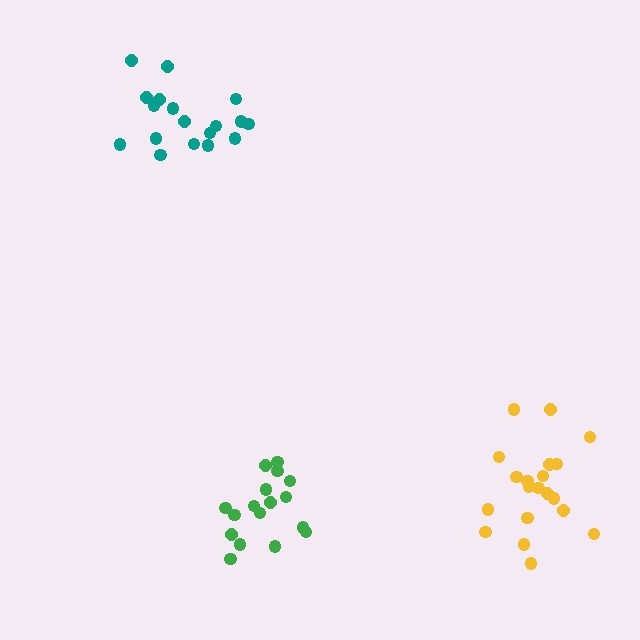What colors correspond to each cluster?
The clusters are colored: green, teal, yellow.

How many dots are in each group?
Group 1: 17 dots, Group 2: 18 dots, Group 3: 20 dots (55 total).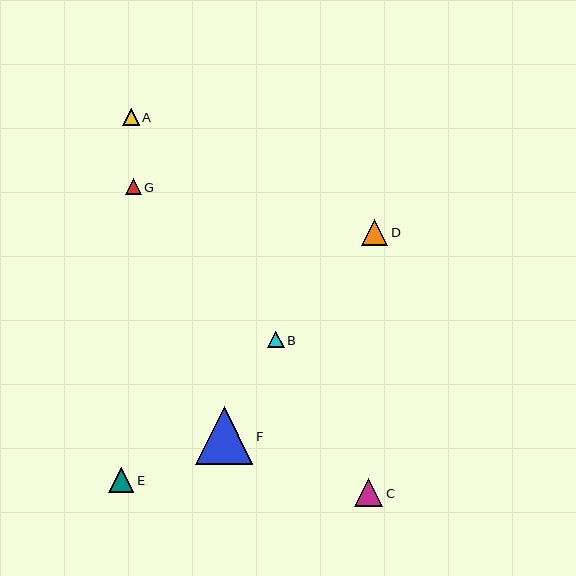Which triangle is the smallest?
Triangle B is the smallest with a size of approximately 16 pixels.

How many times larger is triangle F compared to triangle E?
Triangle F is approximately 2.3 times the size of triangle E.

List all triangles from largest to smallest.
From largest to smallest: F, C, D, E, A, G, B.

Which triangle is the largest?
Triangle F is the largest with a size of approximately 57 pixels.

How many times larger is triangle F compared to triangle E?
Triangle F is approximately 2.3 times the size of triangle E.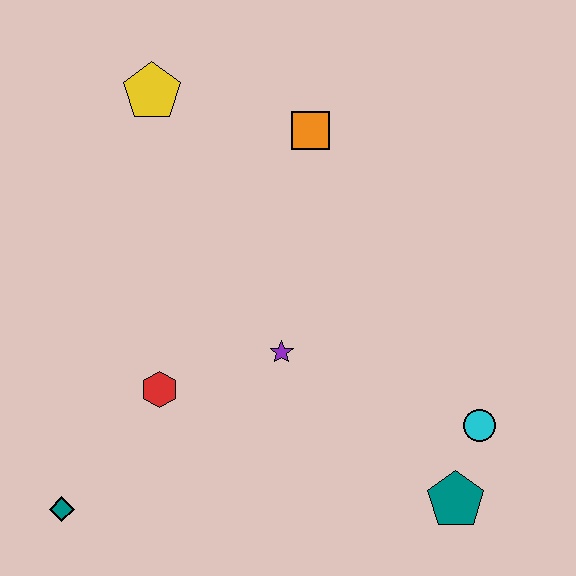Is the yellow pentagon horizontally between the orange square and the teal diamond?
Yes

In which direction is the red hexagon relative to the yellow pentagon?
The red hexagon is below the yellow pentagon.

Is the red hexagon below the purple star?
Yes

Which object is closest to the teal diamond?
The red hexagon is closest to the teal diamond.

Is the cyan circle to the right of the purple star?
Yes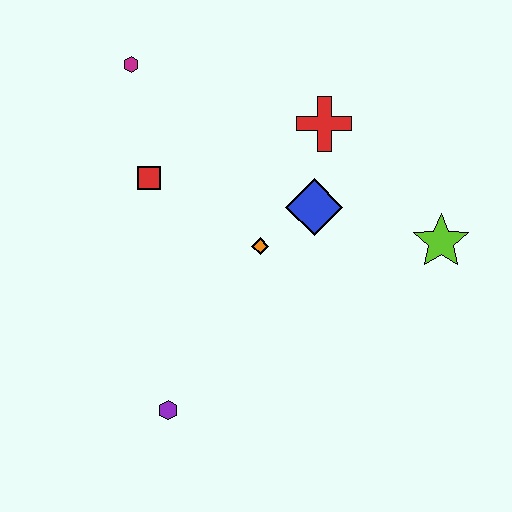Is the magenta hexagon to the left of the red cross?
Yes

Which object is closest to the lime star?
The blue diamond is closest to the lime star.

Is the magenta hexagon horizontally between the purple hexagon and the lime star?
No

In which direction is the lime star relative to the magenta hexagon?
The lime star is to the right of the magenta hexagon.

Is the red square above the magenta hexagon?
No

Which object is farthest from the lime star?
The magenta hexagon is farthest from the lime star.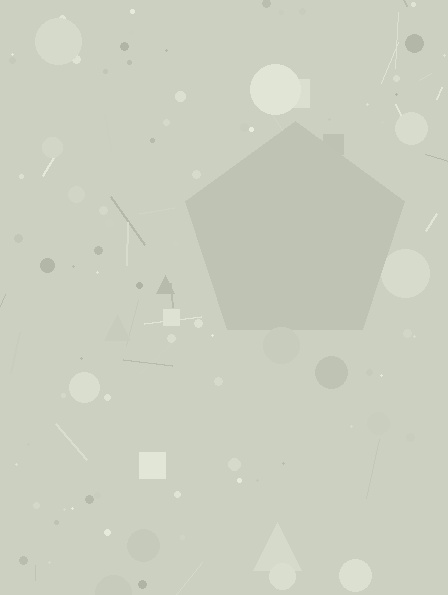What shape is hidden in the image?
A pentagon is hidden in the image.